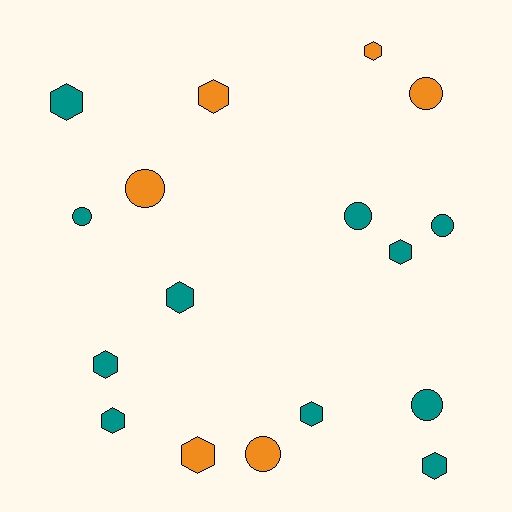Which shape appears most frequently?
Hexagon, with 10 objects.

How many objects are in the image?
There are 17 objects.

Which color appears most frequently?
Teal, with 11 objects.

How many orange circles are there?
There are 3 orange circles.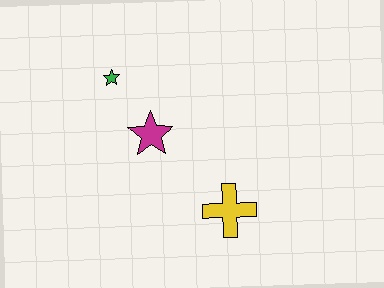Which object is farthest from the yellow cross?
The green star is farthest from the yellow cross.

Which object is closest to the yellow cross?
The magenta star is closest to the yellow cross.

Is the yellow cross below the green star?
Yes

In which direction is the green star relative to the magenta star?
The green star is above the magenta star.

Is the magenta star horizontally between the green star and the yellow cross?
Yes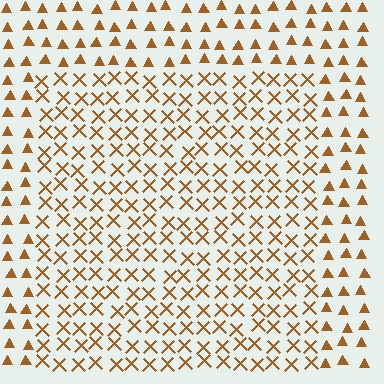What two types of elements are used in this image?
The image uses X marks inside the rectangle region and triangles outside it.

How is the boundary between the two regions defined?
The boundary is defined by a change in element shape: X marks inside vs. triangles outside. All elements share the same color and spacing.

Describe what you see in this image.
The image is filled with small brown elements arranged in a uniform grid. A rectangle-shaped region contains X marks, while the surrounding area contains triangles. The boundary is defined purely by the change in element shape.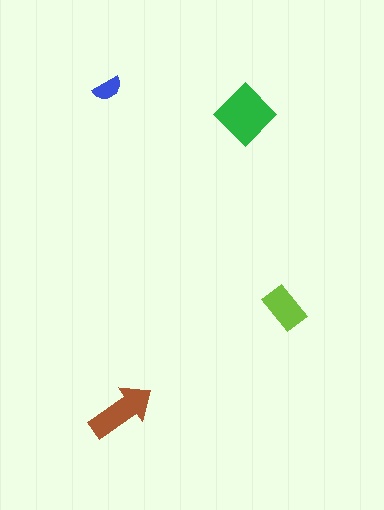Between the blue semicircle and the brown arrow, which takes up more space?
The brown arrow.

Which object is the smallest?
The blue semicircle.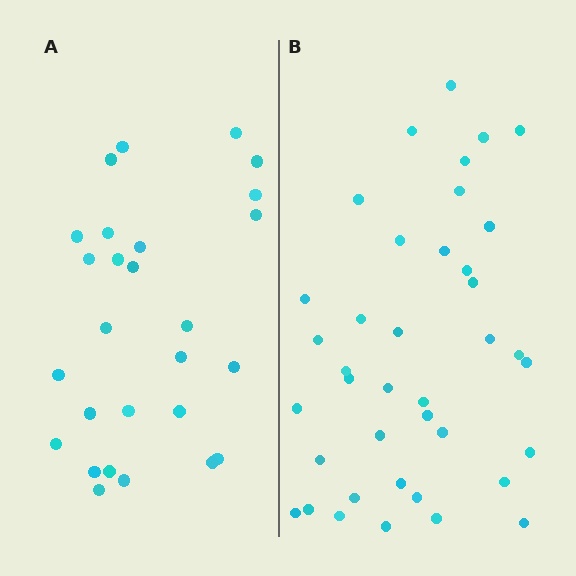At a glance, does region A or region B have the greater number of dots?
Region B (the right region) has more dots.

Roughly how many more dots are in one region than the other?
Region B has roughly 12 or so more dots than region A.